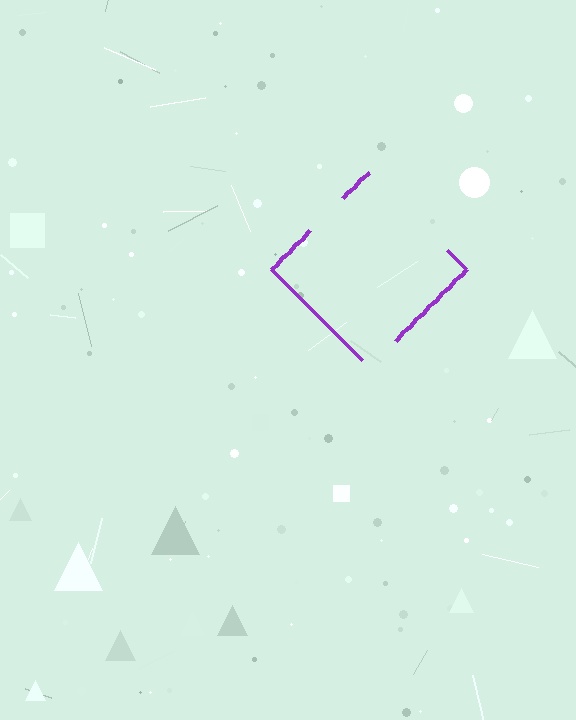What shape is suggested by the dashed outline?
The dashed outline suggests a diamond.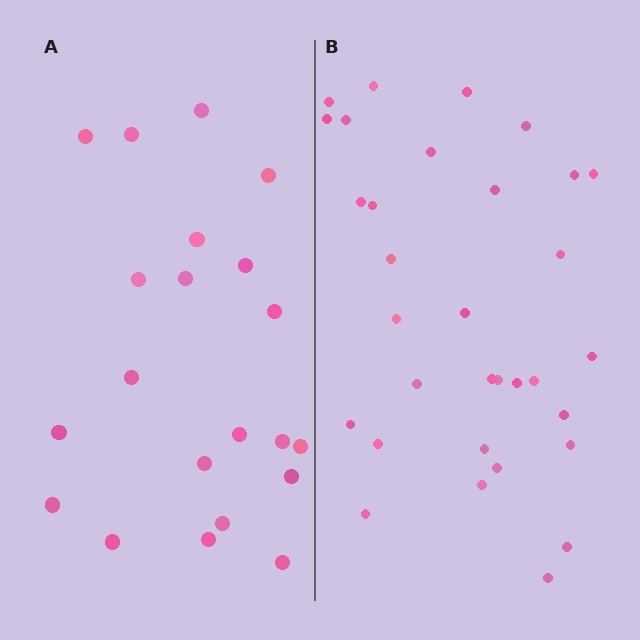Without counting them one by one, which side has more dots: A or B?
Region B (the right region) has more dots.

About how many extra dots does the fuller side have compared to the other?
Region B has roughly 12 or so more dots than region A.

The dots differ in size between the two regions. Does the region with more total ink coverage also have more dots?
No. Region A has more total ink coverage because its dots are larger, but region B actually contains more individual dots. Total area can be misleading — the number of items is what matters here.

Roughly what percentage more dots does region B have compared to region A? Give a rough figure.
About 50% more.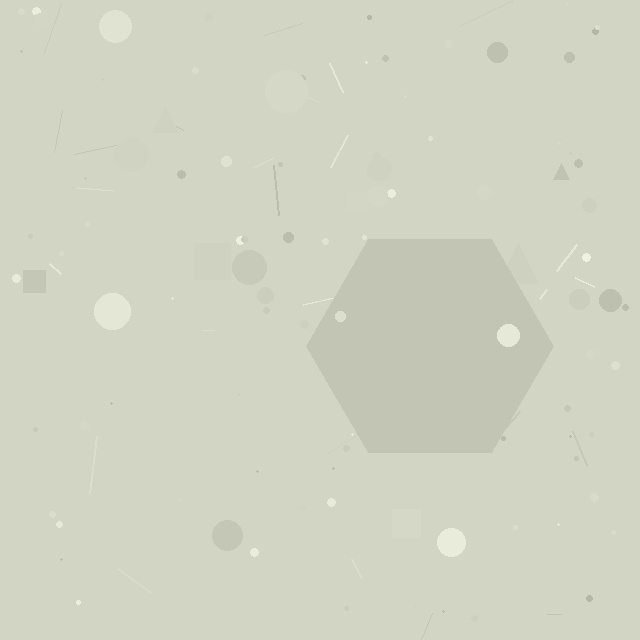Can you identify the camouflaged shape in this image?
The camouflaged shape is a hexagon.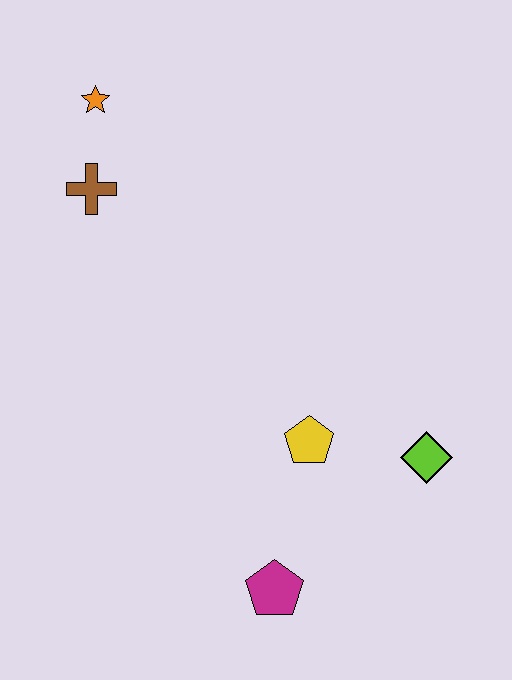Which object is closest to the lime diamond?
The yellow pentagon is closest to the lime diamond.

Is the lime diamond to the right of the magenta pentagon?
Yes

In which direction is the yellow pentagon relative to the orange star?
The yellow pentagon is below the orange star.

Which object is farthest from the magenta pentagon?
The orange star is farthest from the magenta pentagon.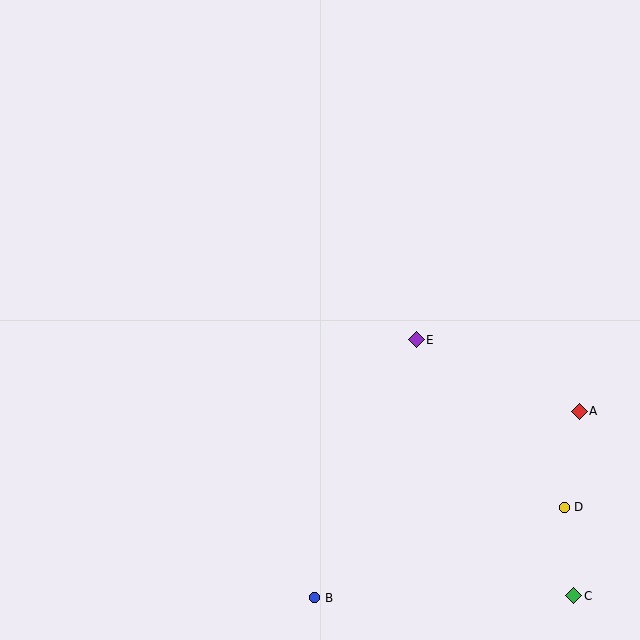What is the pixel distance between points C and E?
The distance between C and E is 301 pixels.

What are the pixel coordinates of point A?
Point A is at (579, 411).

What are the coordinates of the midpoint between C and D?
The midpoint between C and D is at (569, 552).